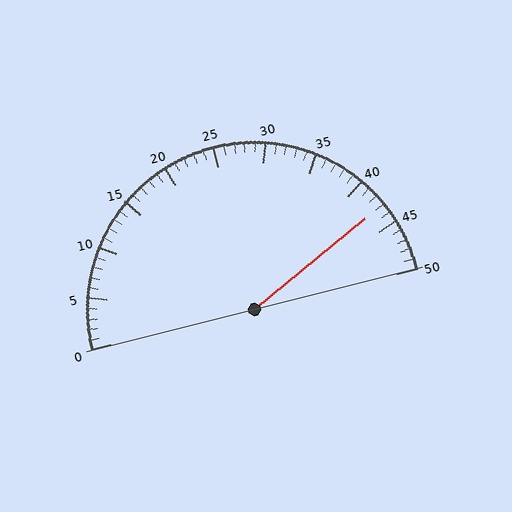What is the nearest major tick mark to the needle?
The nearest major tick mark is 45.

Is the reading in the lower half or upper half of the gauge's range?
The reading is in the upper half of the range (0 to 50).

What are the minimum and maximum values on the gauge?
The gauge ranges from 0 to 50.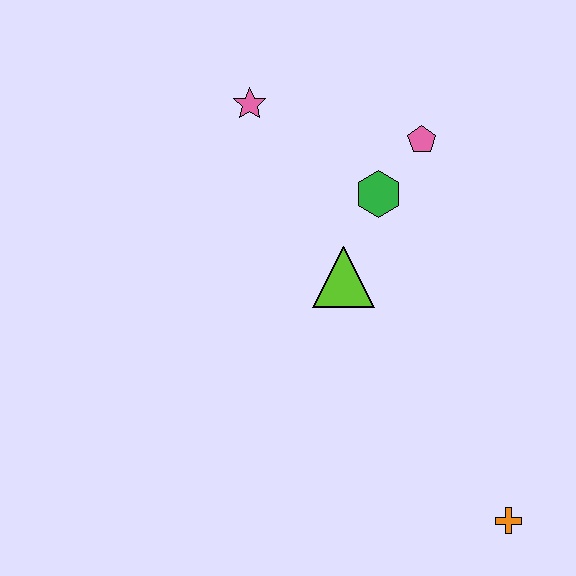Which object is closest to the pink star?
The green hexagon is closest to the pink star.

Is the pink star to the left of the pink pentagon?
Yes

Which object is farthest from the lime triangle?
The orange cross is farthest from the lime triangle.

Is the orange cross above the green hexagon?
No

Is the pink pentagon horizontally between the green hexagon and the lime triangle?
No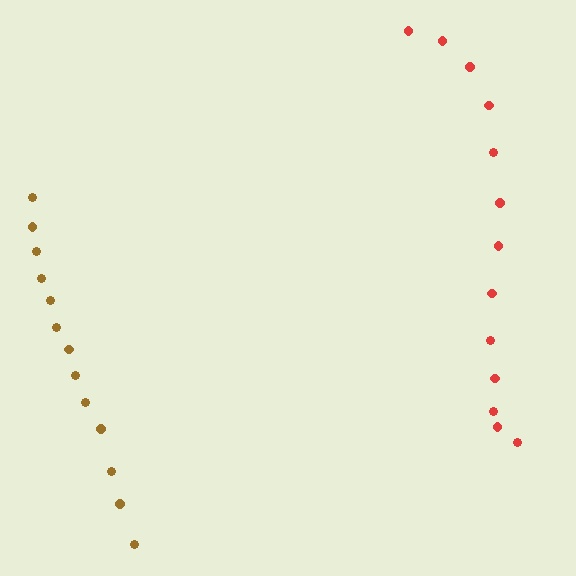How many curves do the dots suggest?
There are 2 distinct paths.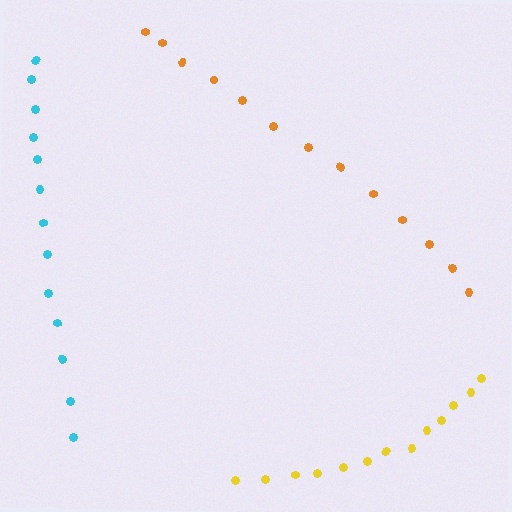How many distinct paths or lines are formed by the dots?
There are 3 distinct paths.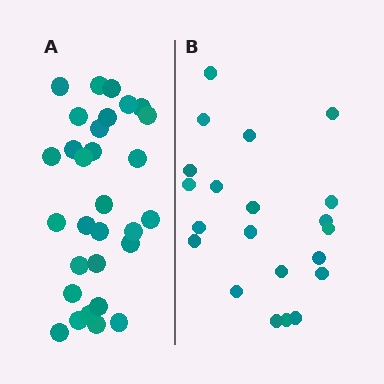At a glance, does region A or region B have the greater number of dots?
Region A (the left region) has more dots.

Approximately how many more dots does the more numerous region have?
Region A has roughly 8 or so more dots than region B.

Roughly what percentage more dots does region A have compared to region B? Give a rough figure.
About 45% more.